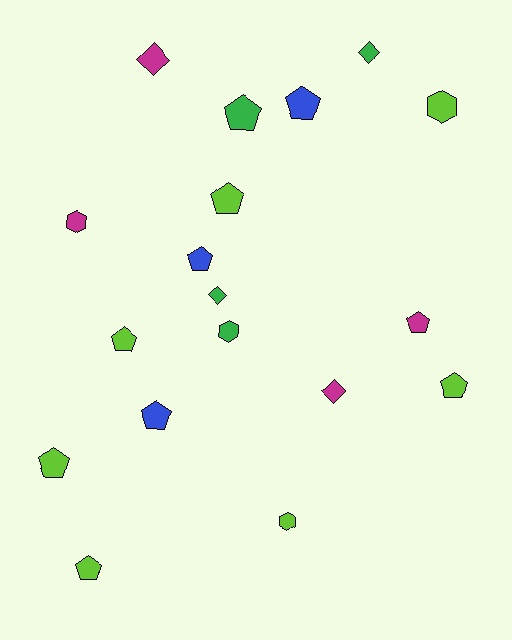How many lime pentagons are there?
There are 5 lime pentagons.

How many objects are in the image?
There are 18 objects.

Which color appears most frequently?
Lime, with 7 objects.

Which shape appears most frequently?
Pentagon, with 10 objects.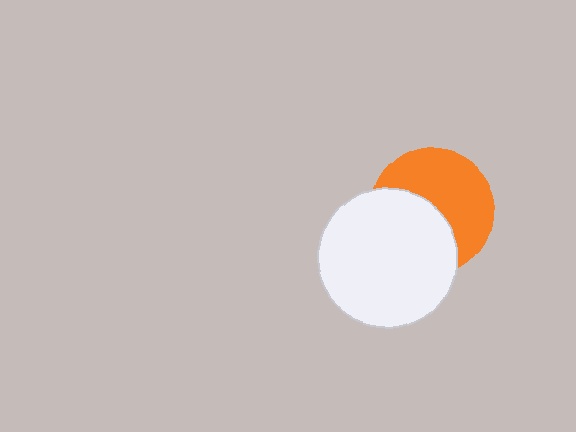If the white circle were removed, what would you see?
You would see the complete orange circle.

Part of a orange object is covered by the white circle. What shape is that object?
It is a circle.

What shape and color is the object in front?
The object in front is a white circle.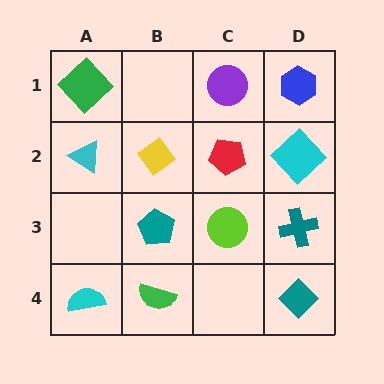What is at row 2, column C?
A red pentagon.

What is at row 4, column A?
A cyan semicircle.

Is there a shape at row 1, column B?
No, that cell is empty.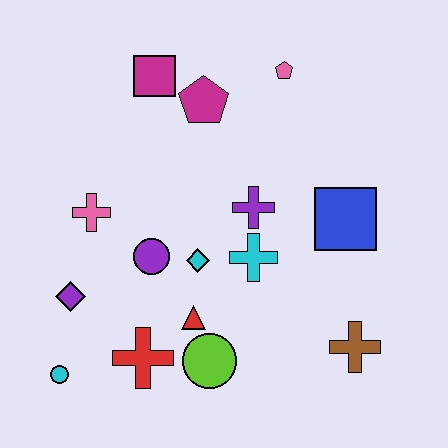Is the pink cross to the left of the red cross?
Yes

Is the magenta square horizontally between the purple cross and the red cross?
Yes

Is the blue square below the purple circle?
No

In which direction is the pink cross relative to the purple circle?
The pink cross is to the left of the purple circle.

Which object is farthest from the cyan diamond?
The pink pentagon is farthest from the cyan diamond.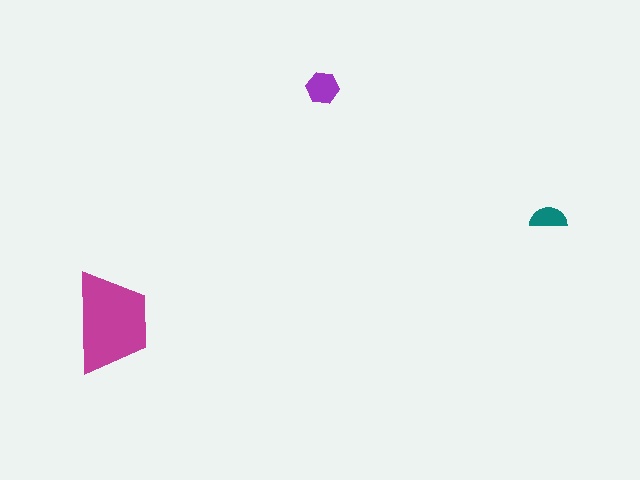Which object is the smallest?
The teal semicircle.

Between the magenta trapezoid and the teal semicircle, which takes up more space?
The magenta trapezoid.